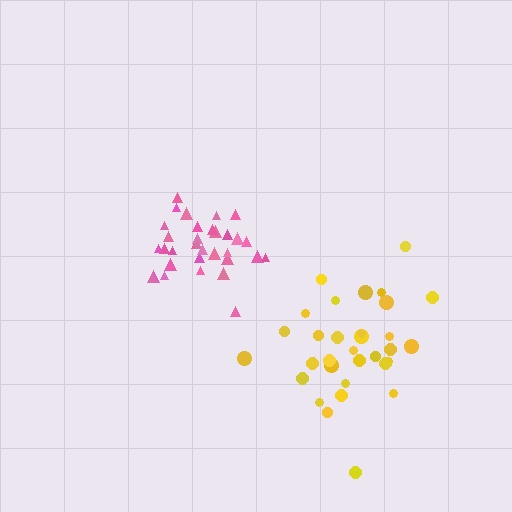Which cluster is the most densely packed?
Pink.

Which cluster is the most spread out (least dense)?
Yellow.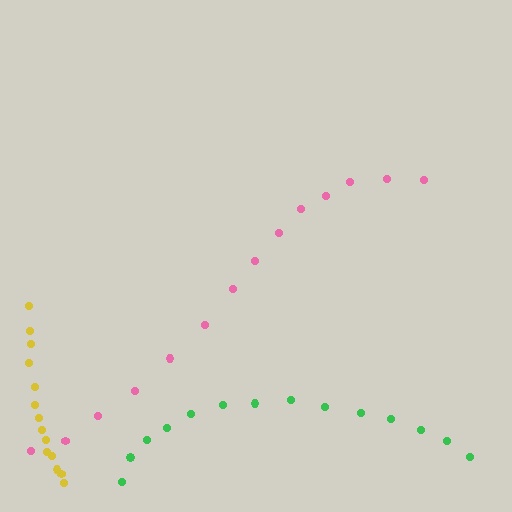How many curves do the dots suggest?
There are 3 distinct paths.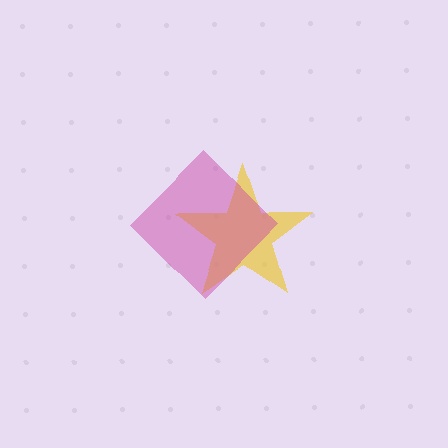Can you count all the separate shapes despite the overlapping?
Yes, there are 2 separate shapes.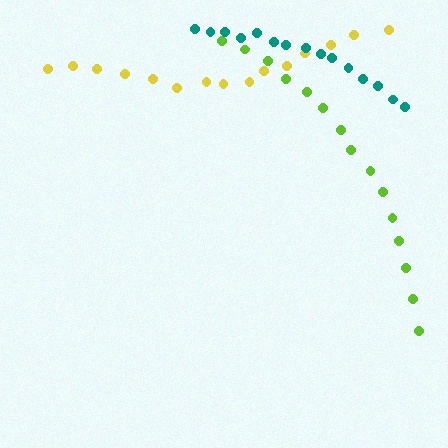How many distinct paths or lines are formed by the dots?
There are 3 distinct paths.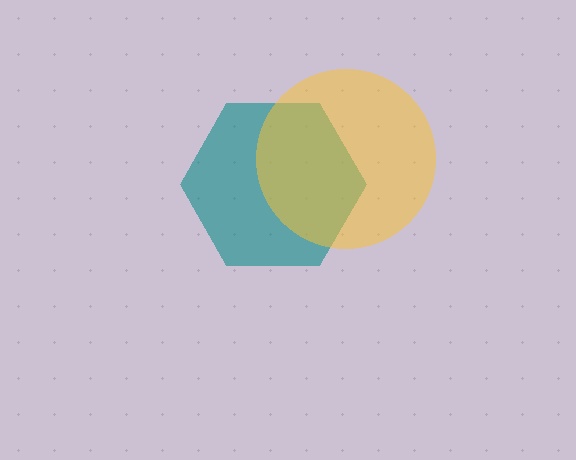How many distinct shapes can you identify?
There are 2 distinct shapes: a teal hexagon, a yellow circle.